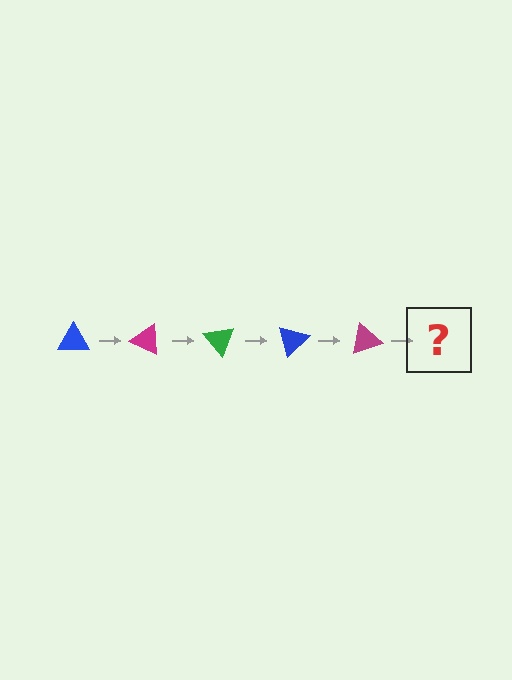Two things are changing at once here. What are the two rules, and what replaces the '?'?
The two rules are that it rotates 25 degrees each step and the color cycles through blue, magenta, and green. The '?' should be a green triangle, rotated 125 degrees from the start.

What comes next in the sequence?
The next element should be a green triangle, rotated 125 degrees from the start.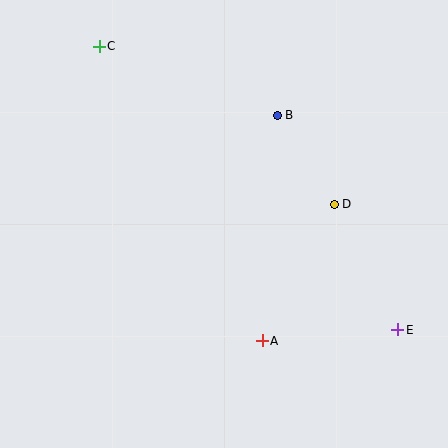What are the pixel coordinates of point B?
Point B is at (277, 115).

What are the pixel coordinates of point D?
Point D is at (334, 204).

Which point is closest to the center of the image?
Point D at (334, 204) is closest to the center.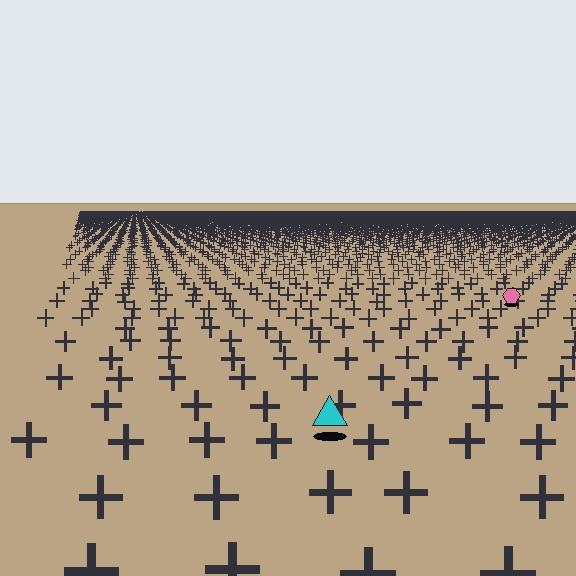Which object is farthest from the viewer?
The pink hexagon is farthest from the viewer. It appears smaller and the ground texture around it is denser.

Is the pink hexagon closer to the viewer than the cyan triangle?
No. The cyan triangle is closer — you can tell from the texture gradient: the ground texture is coarser near it.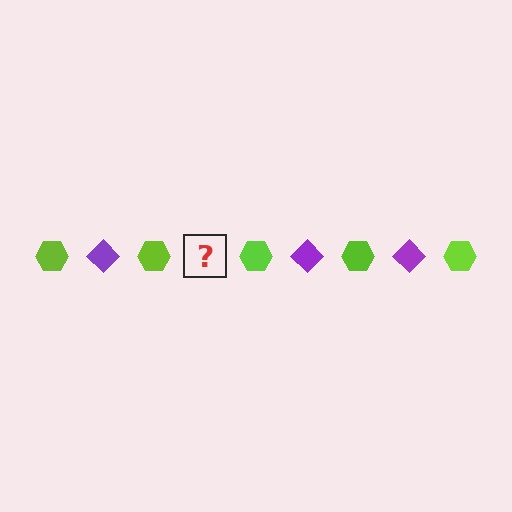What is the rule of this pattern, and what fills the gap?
The rule is that the pattern alternates between lime hexagon and purple diamond. The gap should be filled with a purple diamond.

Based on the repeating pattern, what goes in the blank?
The blank should be a purple diamond.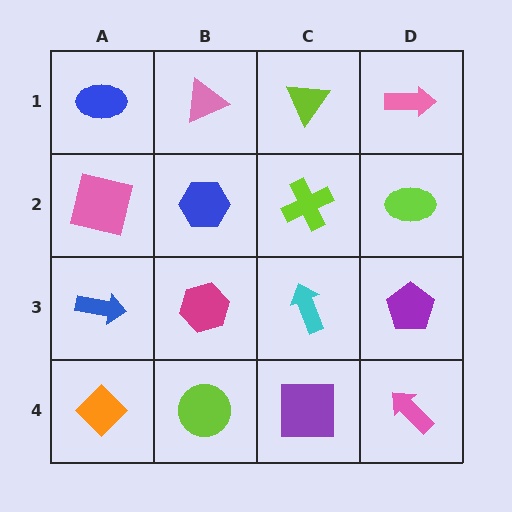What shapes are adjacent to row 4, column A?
A blue arrow (row 3, column A), a lime circle (row 4, column B).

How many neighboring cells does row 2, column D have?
3.